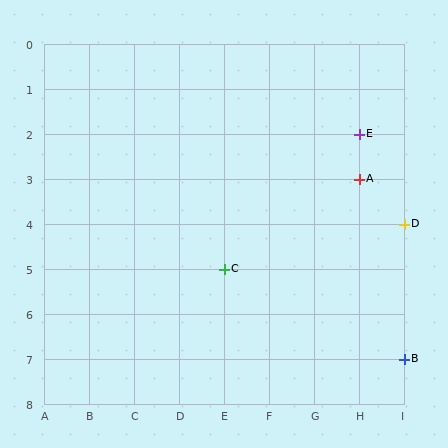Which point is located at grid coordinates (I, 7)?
Point B is at (I, 7).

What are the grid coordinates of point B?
Point B is at grid coordinates (I, 7).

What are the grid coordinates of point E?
Point E is at grid coordinates (H, 2).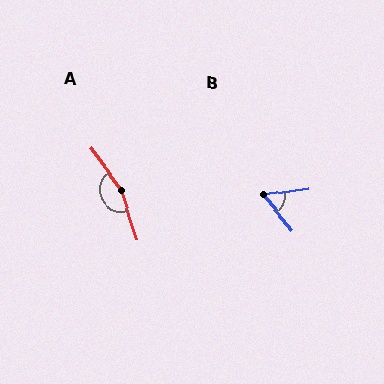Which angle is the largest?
A, at approximately 162 degrees.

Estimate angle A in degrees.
Approximately 162 degrees.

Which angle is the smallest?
B, at approximately 59 degrees.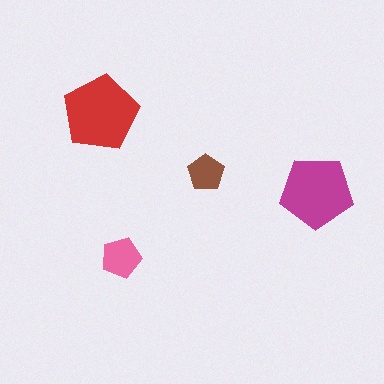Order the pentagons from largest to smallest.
the red one, the magenta one, the pink one, the brown one.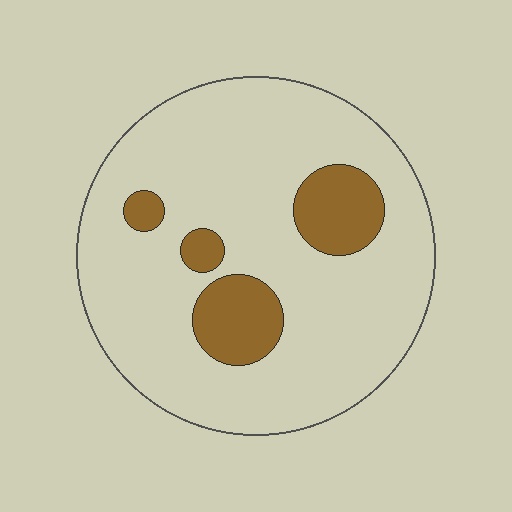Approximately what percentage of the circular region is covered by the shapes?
Approximately 15%.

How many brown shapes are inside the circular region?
4.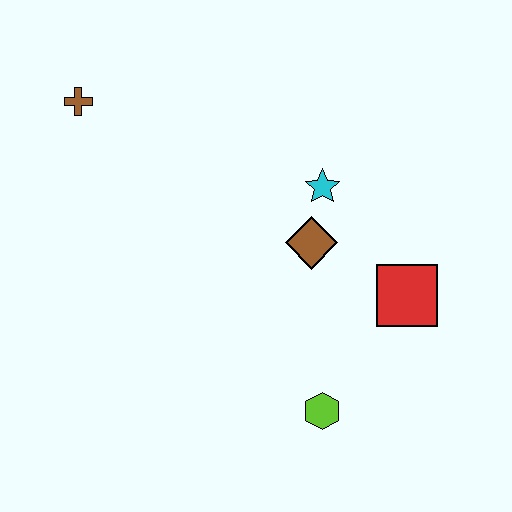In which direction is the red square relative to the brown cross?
The red square is to the right of the brown cross.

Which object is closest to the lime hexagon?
The red square is closest to the lime hexagon.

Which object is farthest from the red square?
The brown cross is farthest from the red square.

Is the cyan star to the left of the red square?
Yes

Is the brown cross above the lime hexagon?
Yes